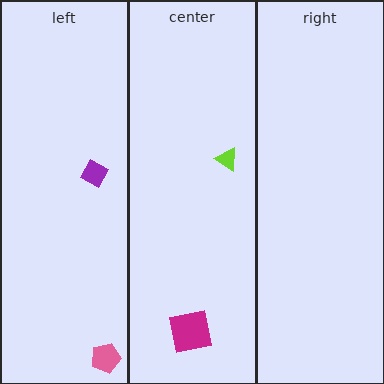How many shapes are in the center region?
2.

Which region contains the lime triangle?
The center region.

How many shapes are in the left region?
2.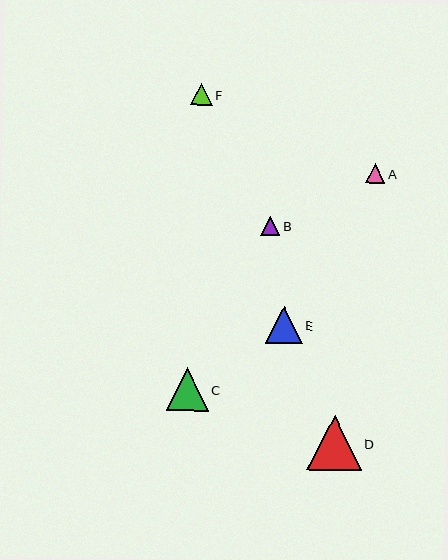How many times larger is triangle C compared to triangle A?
Triangle C is approximately 2.2 times the size of triangle A.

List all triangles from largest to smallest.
From largest to smallest: D, C, E, F, A, B.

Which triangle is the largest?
Triangle D is the largest with a size of approximately 55 pixels.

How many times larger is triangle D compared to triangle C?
Triangle D is approximately 1.3 times the size of triangle C.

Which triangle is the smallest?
Triangle B is the smallest with a size of approximately 19 pixels.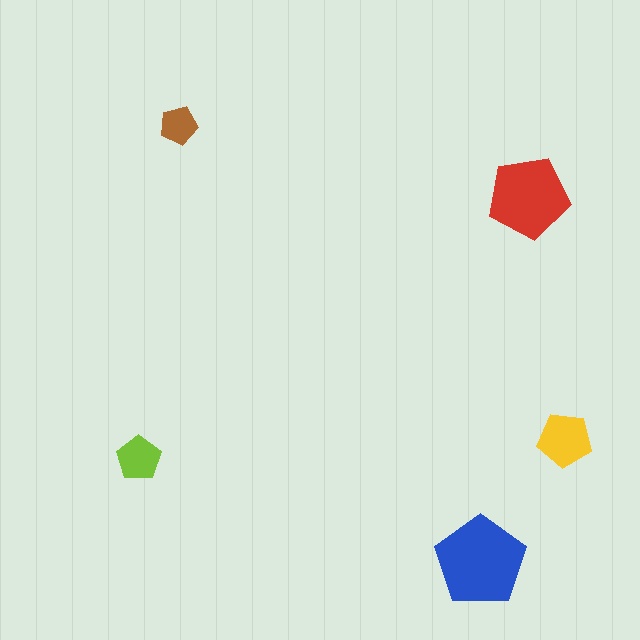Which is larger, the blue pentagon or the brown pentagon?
The blue one.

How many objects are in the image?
There are 5 objects in the image.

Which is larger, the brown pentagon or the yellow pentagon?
The yellow one.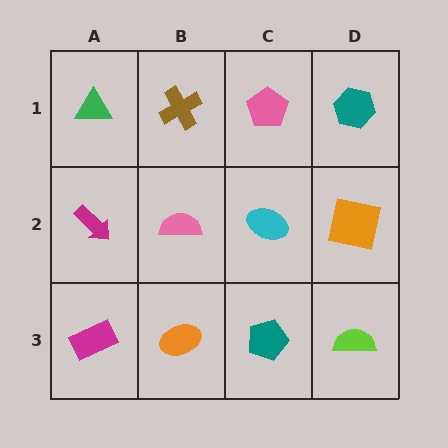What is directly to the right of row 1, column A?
A brown cross.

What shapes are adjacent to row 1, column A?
A magenta arrow (row 2, column A), a brown cross (row 1, column B).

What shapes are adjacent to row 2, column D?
A teal hexagon (row 1, column D), a lime semicircle (row 3, column D), a cyan ellipse (row 2, column C).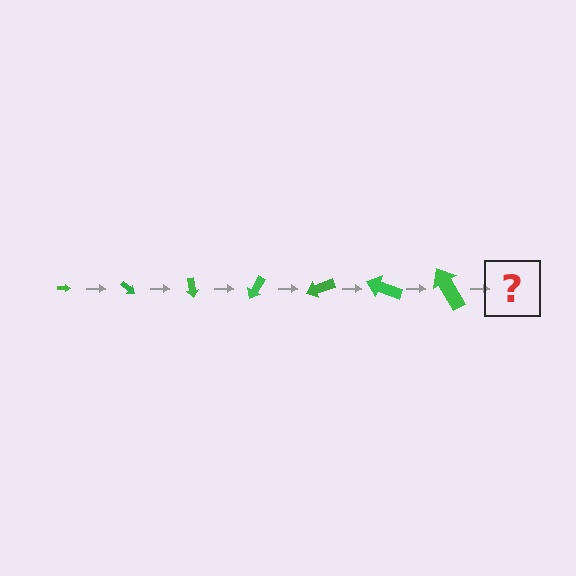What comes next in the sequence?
The next element should be an arrow, larger than the previous one and rotated 280 degrees from the start.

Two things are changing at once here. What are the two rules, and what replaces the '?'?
The two rules are that the arrow grows larger each step and it rotates 40 degrees each step. The '?' should be an arrow, larger than the previous one and rotated 280 degrees from the start.